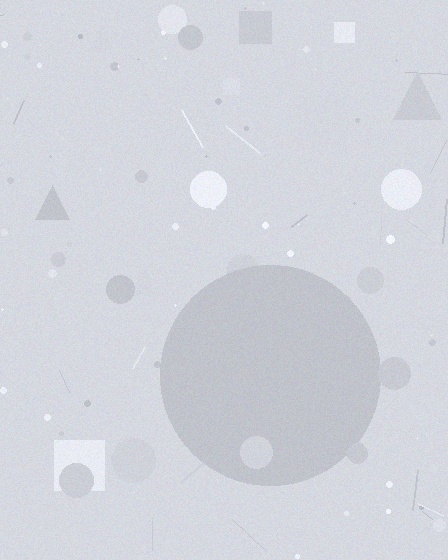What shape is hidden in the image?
A circle is hidden in the image.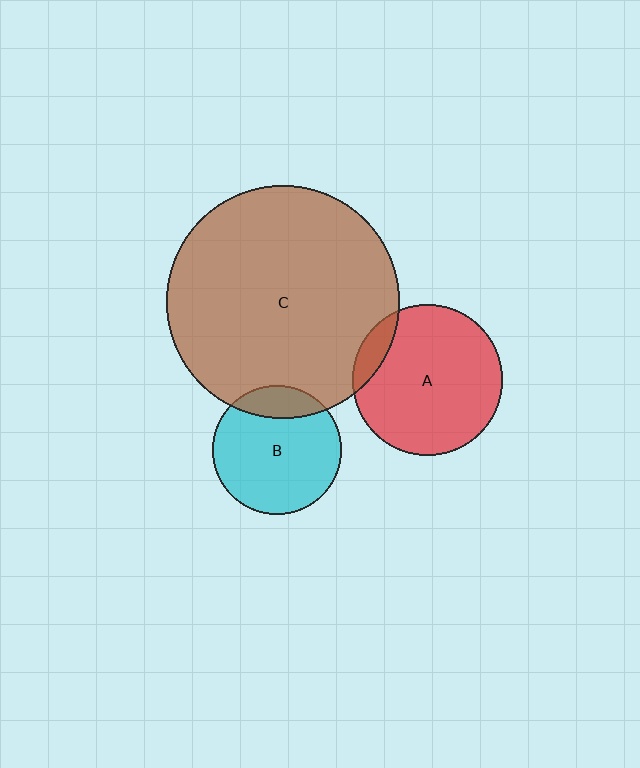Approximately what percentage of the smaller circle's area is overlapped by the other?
Approximately 15%.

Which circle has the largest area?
Circle C (brown).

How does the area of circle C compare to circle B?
Approximately 3.3 times.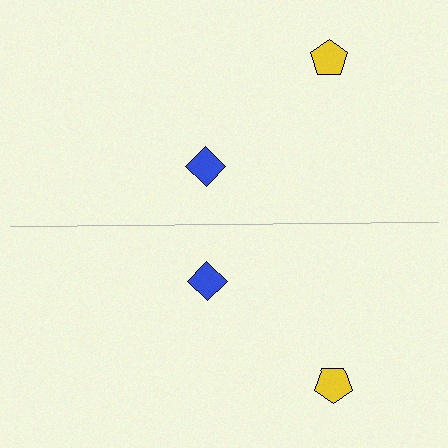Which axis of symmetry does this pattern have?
The pattern has a horizontal axis of symmetry running through the center of the image.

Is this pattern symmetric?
Yes, this pattern has bilateral (reflection) symmetry.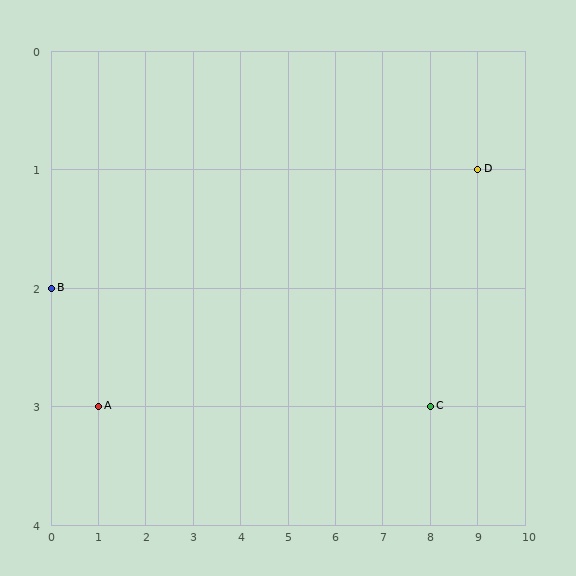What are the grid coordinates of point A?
Point A is at grid coordinates (1, 3).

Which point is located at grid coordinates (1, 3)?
Point A is at (1, 3).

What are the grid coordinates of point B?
Point B is at grid coordinates (0, 2).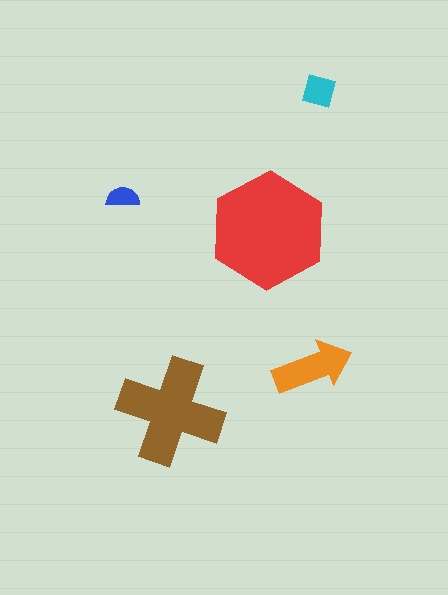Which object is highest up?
The cyan square is topmost.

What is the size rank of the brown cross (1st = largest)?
2nd.